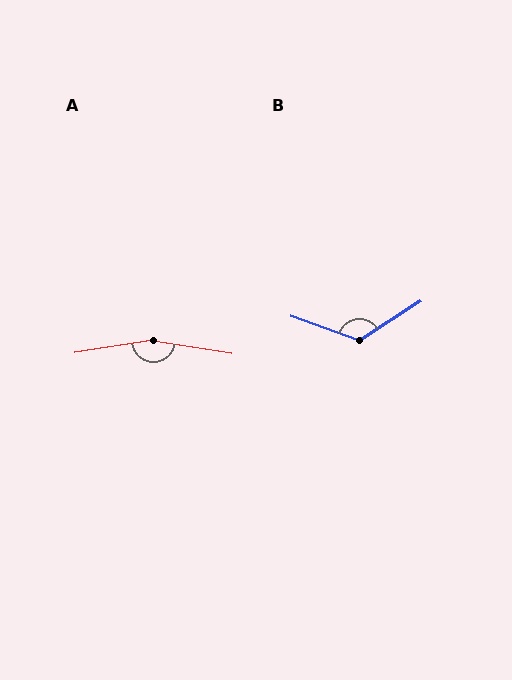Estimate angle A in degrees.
Approximately 161 degrees.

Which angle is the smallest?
B, at approximately 128 degrees.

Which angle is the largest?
A, at approximately 161 degrees.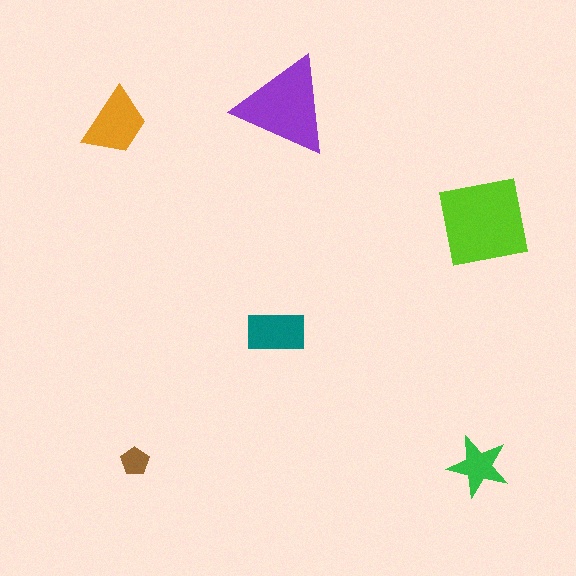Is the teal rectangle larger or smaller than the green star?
Larger.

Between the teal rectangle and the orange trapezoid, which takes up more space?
The orange trapezoid.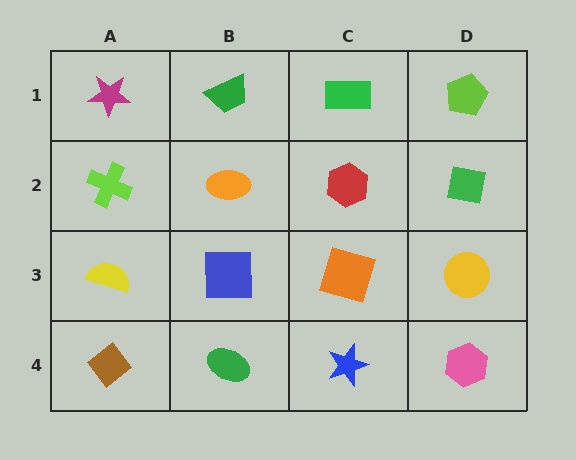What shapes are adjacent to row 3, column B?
An orange ellipse (row 2, column B), a green ellipse (row 4, column B), a yellow semicircle (row 3, column A), an orange square (row 3, column C).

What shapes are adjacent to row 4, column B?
A blue square (row 3, column B), a brown diamond (row 4, column A), a blue star (row 4, column C).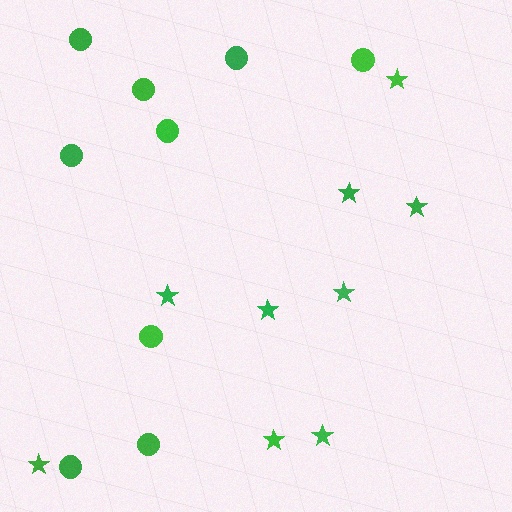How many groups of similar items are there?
There are 2 groups: one group of circles (9) and one group of stars (9).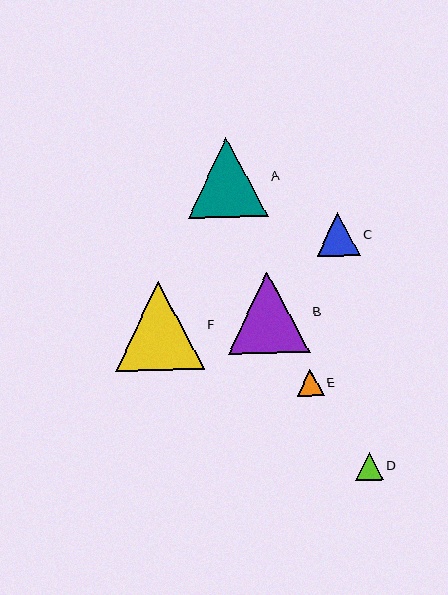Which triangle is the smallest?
Triangle E is the smallest with a size of approximately 27 pixels.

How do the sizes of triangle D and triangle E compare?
Triangle D and triangle E are approximately the same size.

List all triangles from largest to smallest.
From largest to smallest: F, B, A, C, D, E.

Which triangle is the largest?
Triangle F is the largest with a size of approximately 89 pixels.